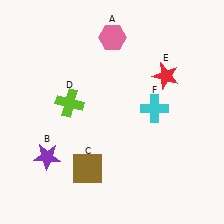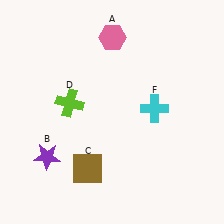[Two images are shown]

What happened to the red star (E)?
The red star (E) was removed in Image 2. It was in the top-right area of Image 1.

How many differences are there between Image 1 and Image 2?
There is 1 difference between the two images.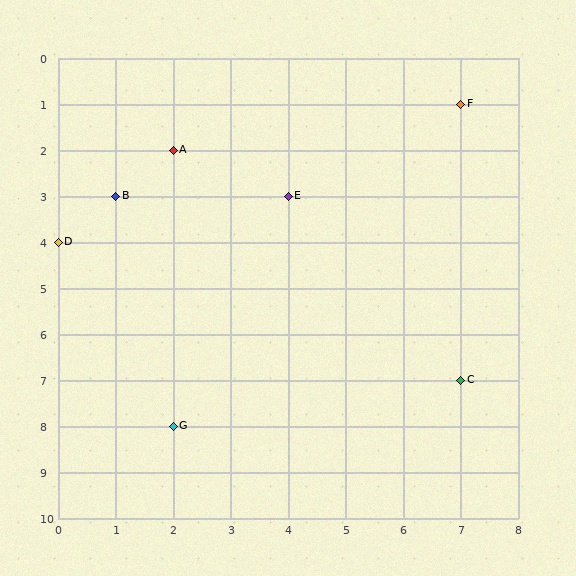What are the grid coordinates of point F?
Point F is at grid coordinates (7, 1).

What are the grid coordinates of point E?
Point E is at grid coordinates (4, 3).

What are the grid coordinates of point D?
Point D is at grid coordinates (0, 4).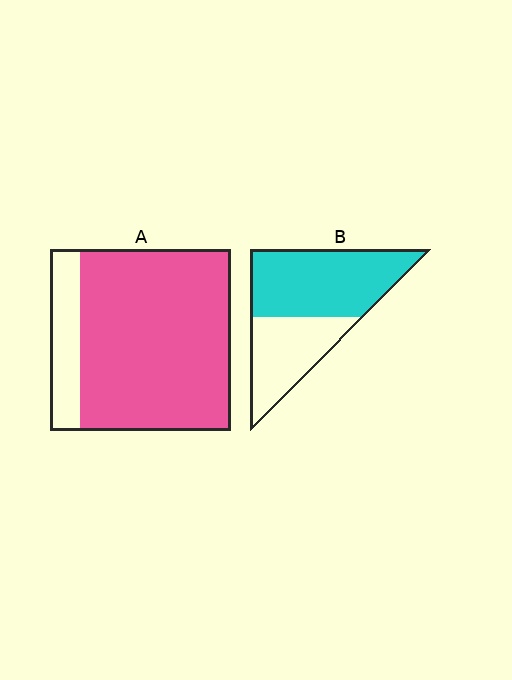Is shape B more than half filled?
Yes.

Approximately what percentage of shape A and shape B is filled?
A is approximately 85% and B is approximately 60%.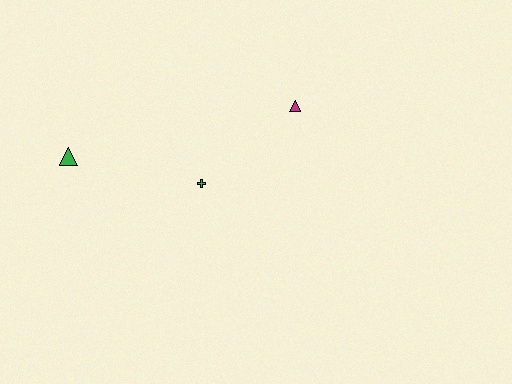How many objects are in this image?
There are 3 objects.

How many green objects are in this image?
There are 2 green objects.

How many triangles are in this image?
There are 2 triangles.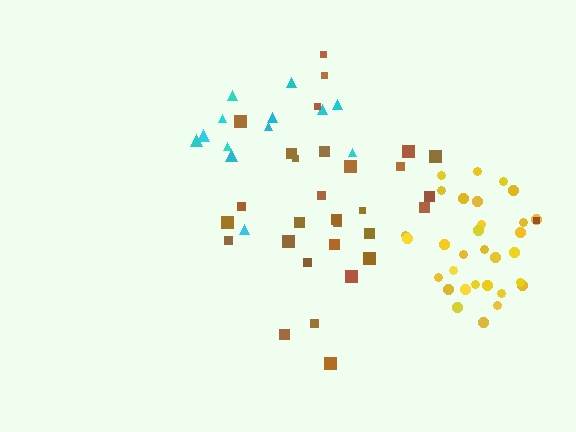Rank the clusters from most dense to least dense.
yellow, brown, cyan.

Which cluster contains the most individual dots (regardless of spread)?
Yellow (31).